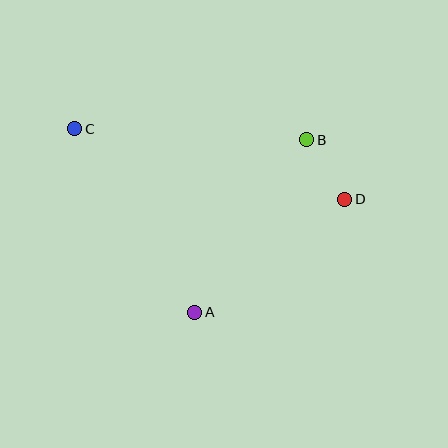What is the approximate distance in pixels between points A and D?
The distance between A and D is approximately 188 pixels.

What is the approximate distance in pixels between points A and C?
The distance between A and C is approximately 219 pixels.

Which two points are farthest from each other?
Points C and D are farthest from each other.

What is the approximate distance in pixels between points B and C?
The distance between B and C is approximately 232 pixels.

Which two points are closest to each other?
Points B and D are closest to each other.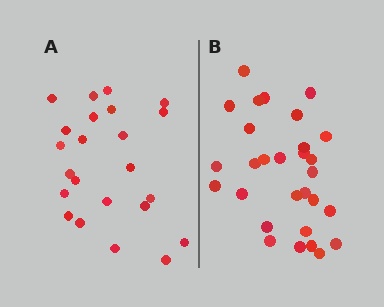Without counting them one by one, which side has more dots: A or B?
Region B (the right region) has more dots.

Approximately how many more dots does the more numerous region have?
Region B has about 6 more dots than region A.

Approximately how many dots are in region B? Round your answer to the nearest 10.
About 30 dots. (The exact count is 29, which rounds to 30.)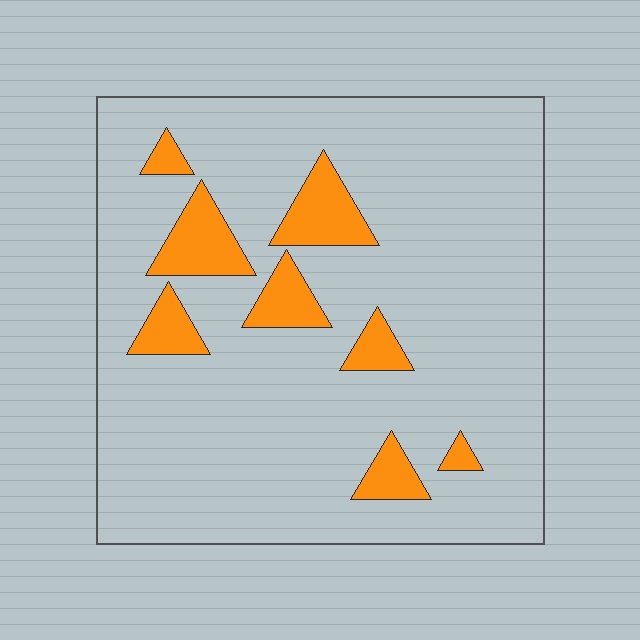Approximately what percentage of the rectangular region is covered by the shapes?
Approximately 15%.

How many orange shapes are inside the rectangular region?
8.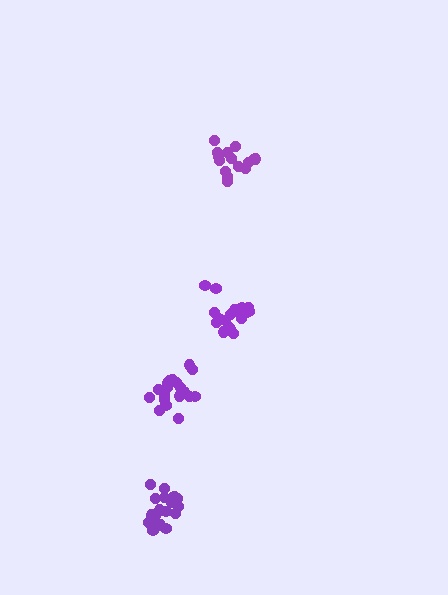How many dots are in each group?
Group 1: 20 dots, Group 2: 20 dots, Group 3: 15 dots, Group 4: 21 dots (76 total).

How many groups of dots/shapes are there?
There are 4 groups.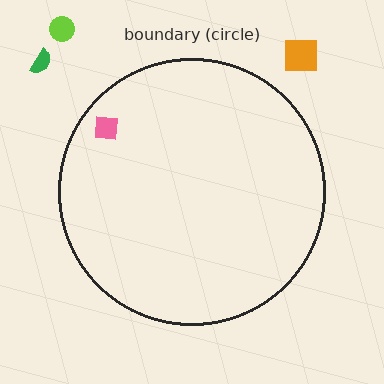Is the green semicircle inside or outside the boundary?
Outside.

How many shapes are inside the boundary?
1 inside, 3 outside.